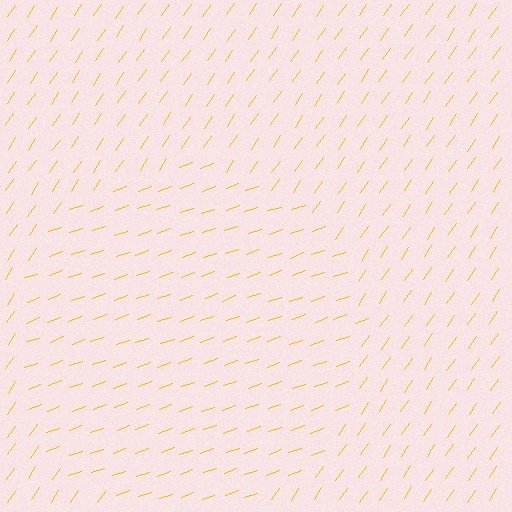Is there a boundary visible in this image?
Yes, there is a texture boundary formed by a change in line orientation.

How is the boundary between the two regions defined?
The boundary is defined purely by a change in line orientation (approximately 37 degrees difference). All lines are the same color and thickness.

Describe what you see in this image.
The image is filled with small yellow line segments. A circle region in the image has lines oriented differently from the surrounding lines, creating a visible texture boundary.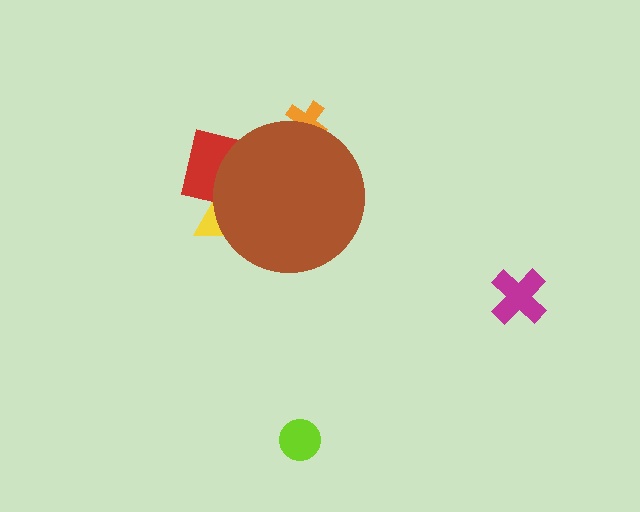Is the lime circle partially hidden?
No, the lime circle is fully visible.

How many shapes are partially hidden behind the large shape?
3 shapes are partially hidden.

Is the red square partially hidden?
Yes, the red square is partially hidden behind the brown circle.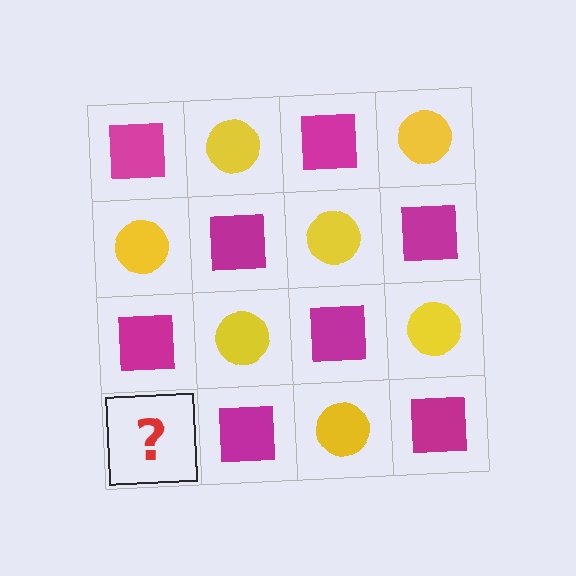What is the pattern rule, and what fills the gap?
The rule is that it alternates magenta square and yellow circle in a checkerboard pattern. The gap should be filled with a yellow circle.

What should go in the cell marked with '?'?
The missing cell should contain a yellow circle.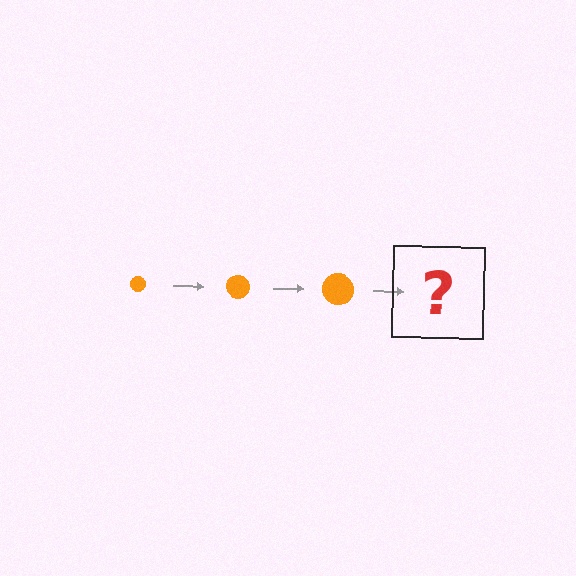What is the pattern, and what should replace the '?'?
The pattern is that the circle gets progressively larger each step. The '?' should be an orange circle, larger than the previous one.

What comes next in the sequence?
The next element should be an orange circle, larger than the previous one.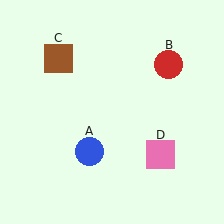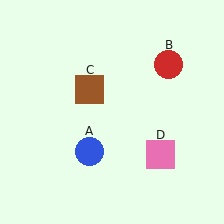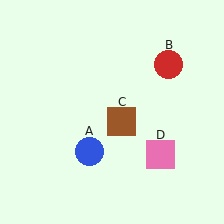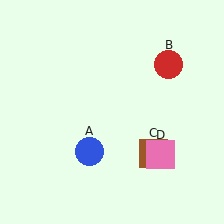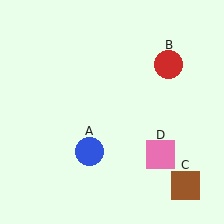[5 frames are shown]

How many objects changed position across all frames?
1 object changed position: brown square (object C).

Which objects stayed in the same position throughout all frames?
Blue circle (object A) and red circle (object B) and pink square (object D) remained stationary.